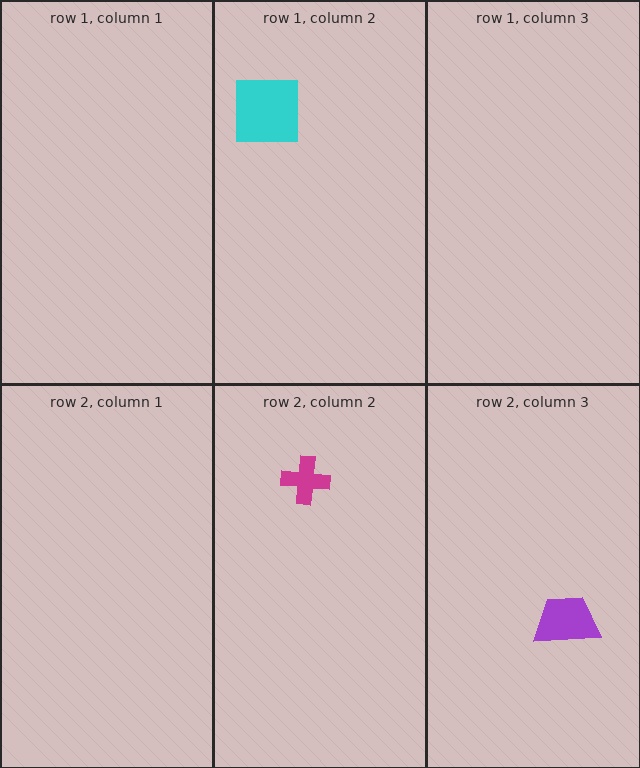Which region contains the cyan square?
The row 1, column 2 region.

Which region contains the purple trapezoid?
The row 2, column 3 region.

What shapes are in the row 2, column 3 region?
The purple trapezoid.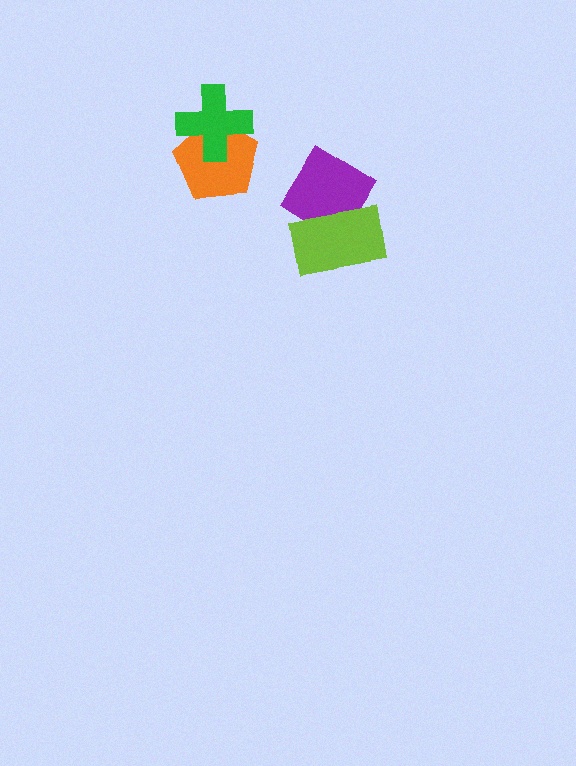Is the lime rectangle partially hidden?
No, no other shape covers it.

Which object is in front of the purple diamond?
The lime rectangle is in front of the purple diamond.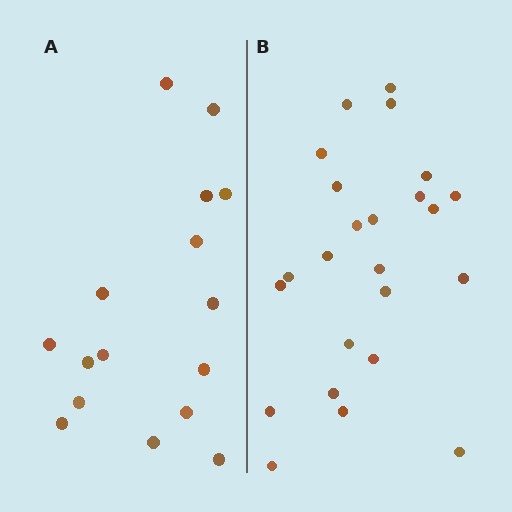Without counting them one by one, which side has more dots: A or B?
Region B (the right region) has more dots.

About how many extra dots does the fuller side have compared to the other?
Region B has roughly 8 or so more dots than region A.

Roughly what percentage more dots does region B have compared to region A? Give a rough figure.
About 50% more.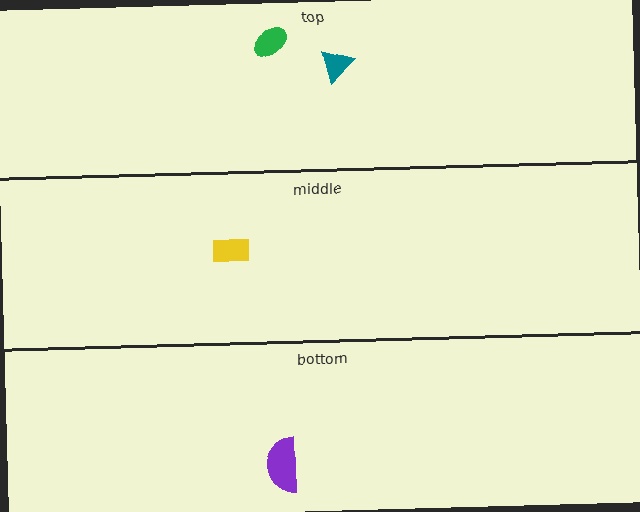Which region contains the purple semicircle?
The bottom region.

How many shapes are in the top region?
2.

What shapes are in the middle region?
The yellow rectangle.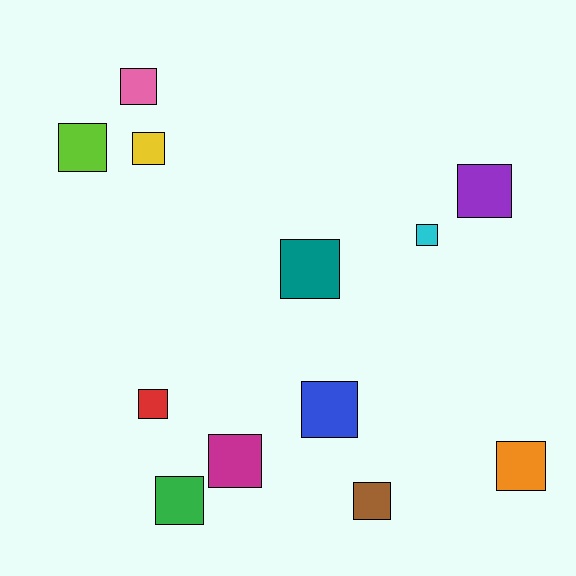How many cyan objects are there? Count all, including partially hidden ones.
There is 1 cyan object.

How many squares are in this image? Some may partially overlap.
There are 12 squares.